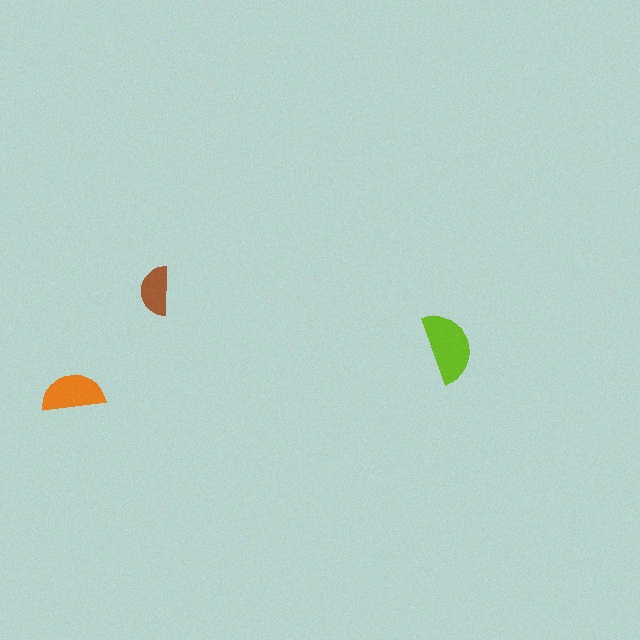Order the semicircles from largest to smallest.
the lime one, the orange one, the brown one.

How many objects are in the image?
There are 3 objects in the image.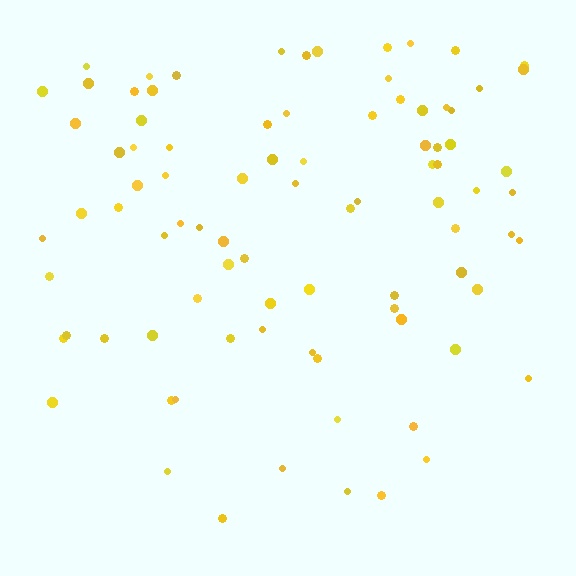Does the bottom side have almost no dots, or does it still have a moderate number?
Still a moderate number, just noticeably fewer than the top.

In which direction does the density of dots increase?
From bottom to top, with the top side densest.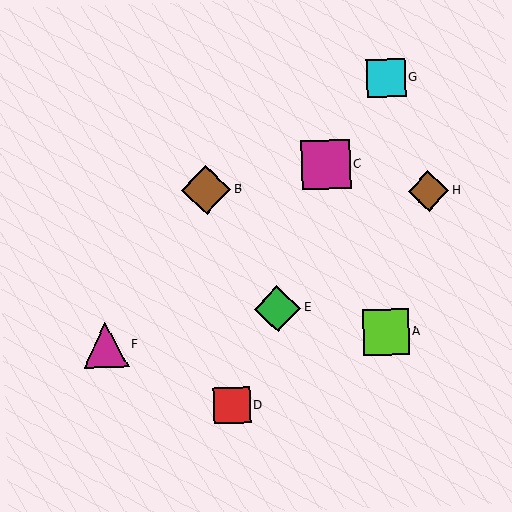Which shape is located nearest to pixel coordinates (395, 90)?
The cyan square (labeled G) at (386, 78) is nearest to that location.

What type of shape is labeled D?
Shape D is a red square.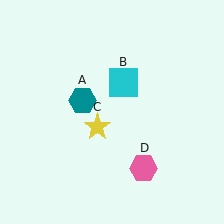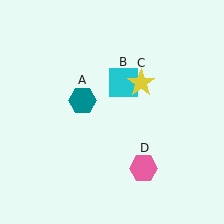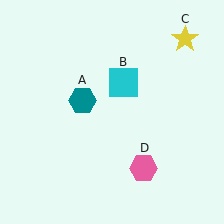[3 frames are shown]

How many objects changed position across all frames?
1 object changed position: yellow star (object C).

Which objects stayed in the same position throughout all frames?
Teal hexagon (object A) and cyan square (object B) and pink hexagon (object D) remained stationary.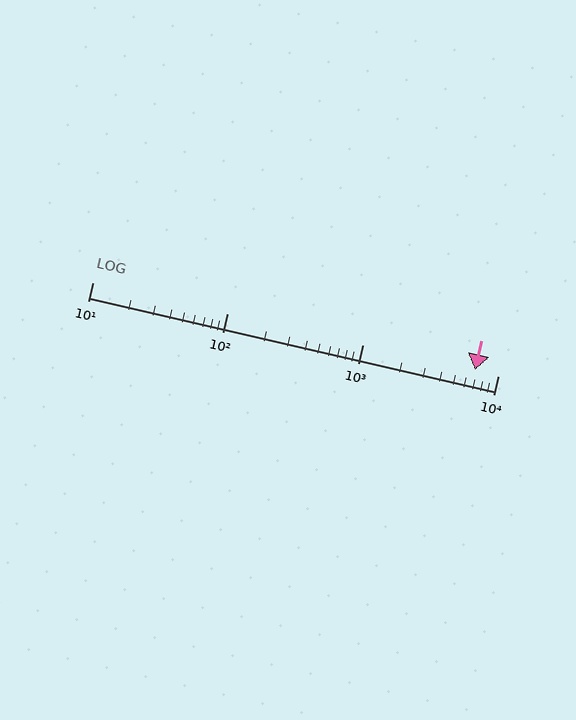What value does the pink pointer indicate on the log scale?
The pointer indicates approximately 6800.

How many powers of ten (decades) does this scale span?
The scale spans 3 decades, from 10 to 10000.